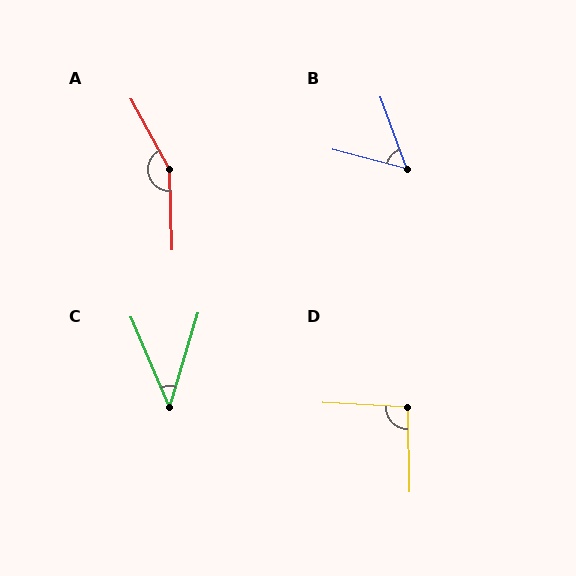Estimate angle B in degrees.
Approximately 55 degrees.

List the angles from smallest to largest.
C (40°), B (55°), D (94°), A (153°).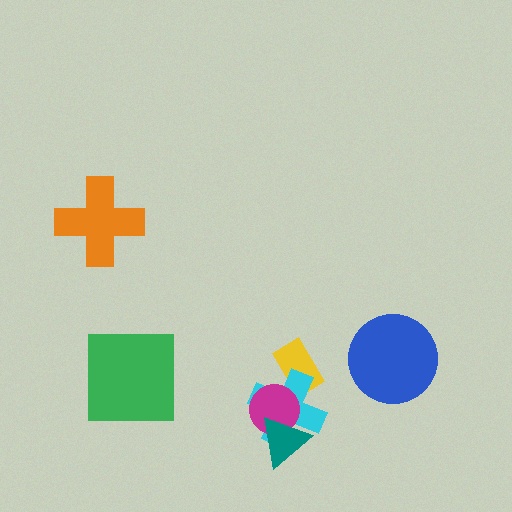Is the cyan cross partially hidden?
Yes, it is partially covered by another shape.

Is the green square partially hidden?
No, no other shape covers it.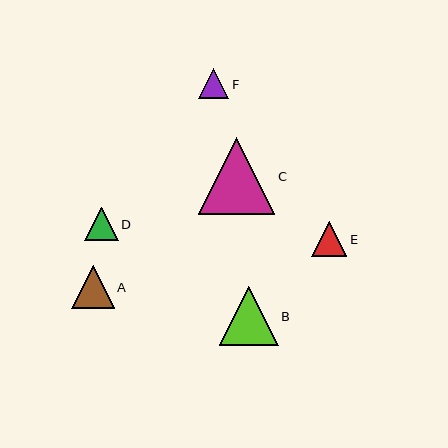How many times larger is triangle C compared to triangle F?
Triangle C is approximately 2.6 times the size of triangle F.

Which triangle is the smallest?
Triangle F is the smallest with a size of approximately 30 pixels.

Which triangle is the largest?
Triangle C is the largest with a size of approximately 77 pixels.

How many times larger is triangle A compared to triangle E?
Triangle A is approximately 1.2 times the size of triangle E.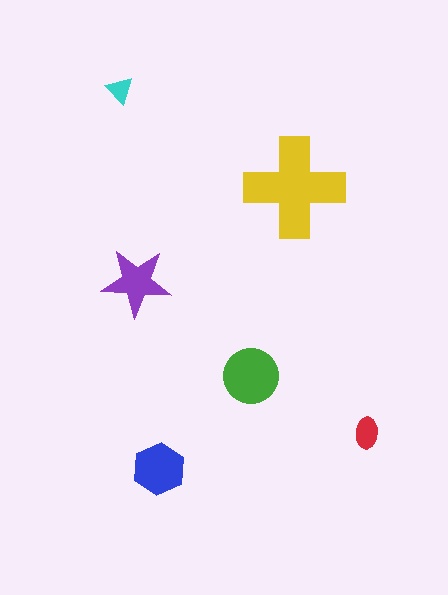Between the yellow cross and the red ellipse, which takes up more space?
The yellow cross.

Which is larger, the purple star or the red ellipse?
The purple star.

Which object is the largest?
The yellow cross.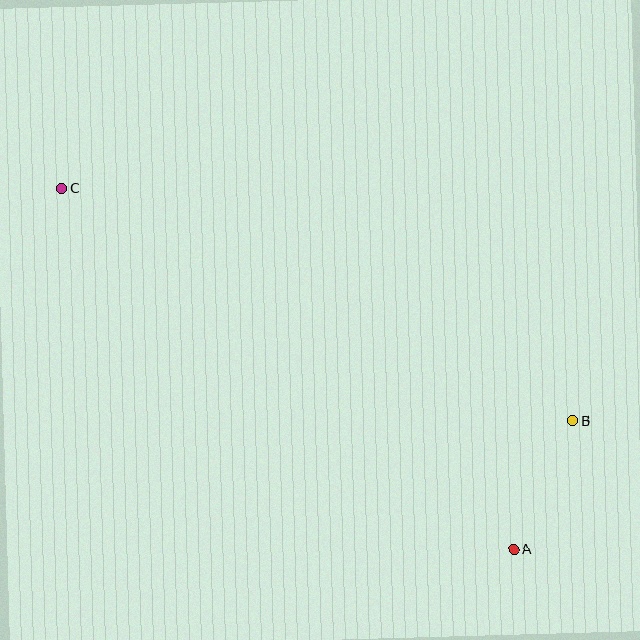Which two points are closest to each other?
Points A and B are closest to each other.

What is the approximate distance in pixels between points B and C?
The distance between B and C is approximately 561 pixels.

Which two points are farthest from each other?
Points A and C are farthest from each other.